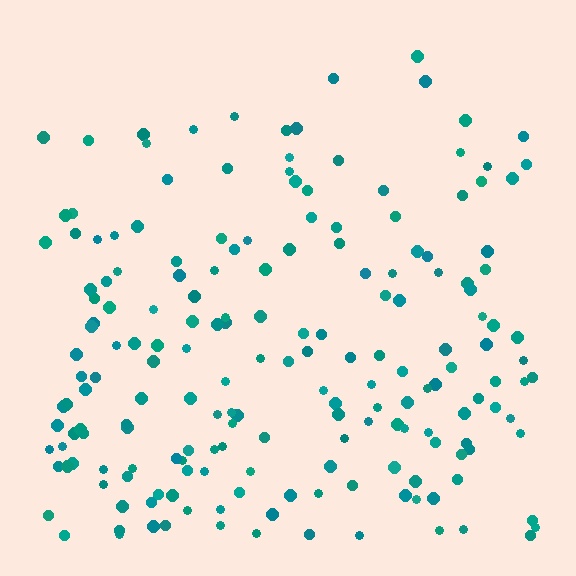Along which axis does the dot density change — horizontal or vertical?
Vertical.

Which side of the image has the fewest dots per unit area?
The top.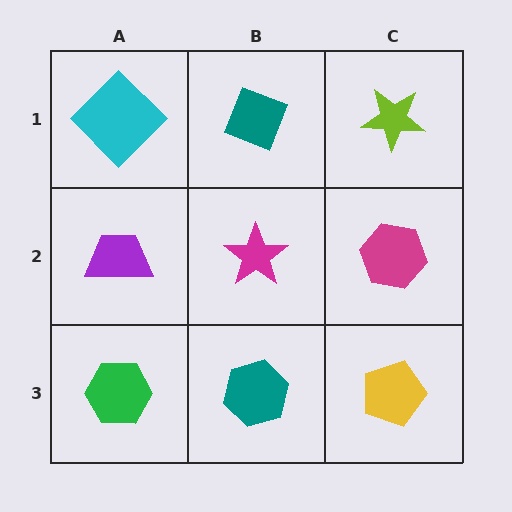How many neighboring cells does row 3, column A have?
2.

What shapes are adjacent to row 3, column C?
A magenta hexagon (row 2, column C), a teal hexagon (row 3, column B).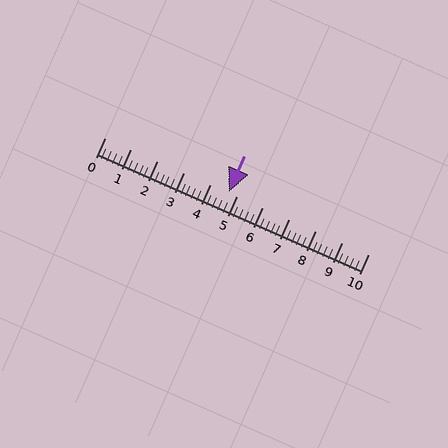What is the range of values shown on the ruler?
The ruler shows values from 0 to 10.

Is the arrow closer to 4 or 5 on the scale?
The arrow is closer to 5.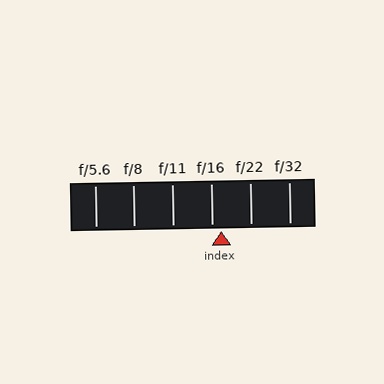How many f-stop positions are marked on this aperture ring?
There are 6 f-stop positions marked.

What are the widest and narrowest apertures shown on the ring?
The widest aperture shown is f/5.6 and the narrowest is f/32.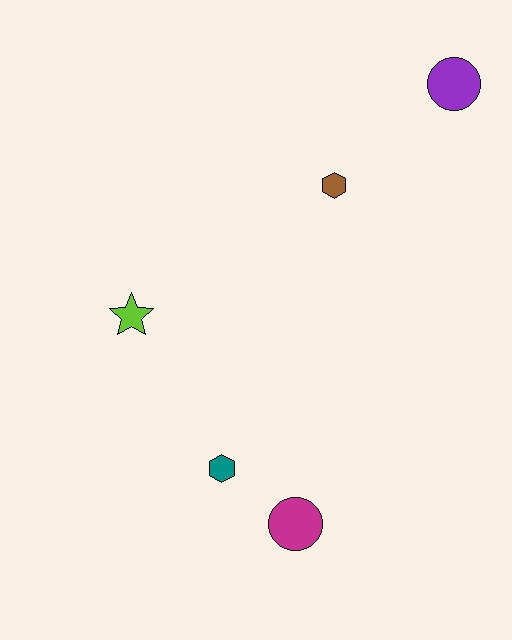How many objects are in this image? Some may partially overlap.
There are 5 objects.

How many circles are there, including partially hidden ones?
There are 2 circles.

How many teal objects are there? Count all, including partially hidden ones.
There is 1 teal object.